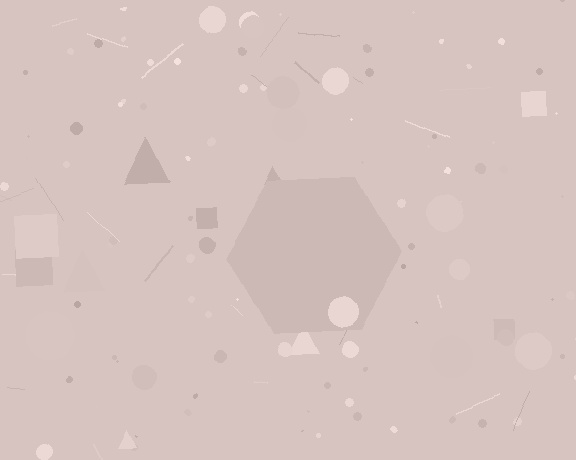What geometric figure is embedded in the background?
A hexagon is embedded in the background.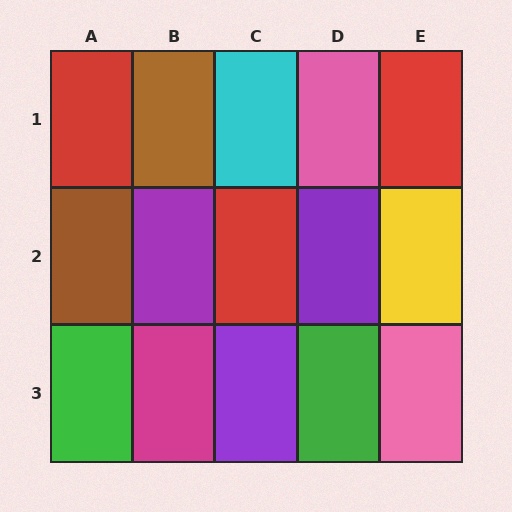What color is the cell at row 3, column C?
Purple.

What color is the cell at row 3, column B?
Magenta.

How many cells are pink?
2 cells are pink.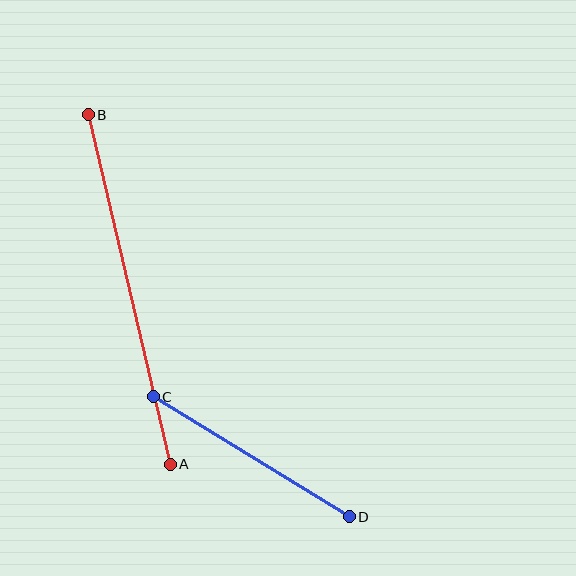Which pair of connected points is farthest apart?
Points A and B are farthest apart.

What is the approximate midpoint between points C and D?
The midpoint is at approximately (251, 457) pixels.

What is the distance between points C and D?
The distance is approximately 230 pixels.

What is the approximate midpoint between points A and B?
The midpoint is at approximately (129, 289) pixels.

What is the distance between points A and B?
The distance is approximately 359 pixels.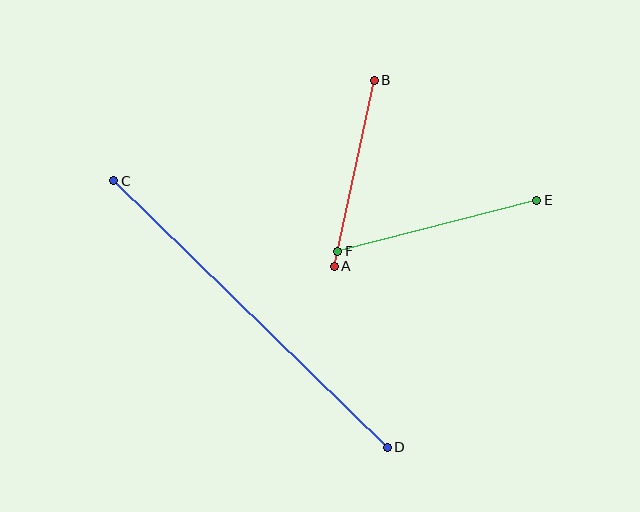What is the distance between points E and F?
The distance is approximately 205 pixels.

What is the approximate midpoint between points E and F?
The midpoint is at approximately (437, 226) pixels.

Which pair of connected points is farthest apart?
Points C and D are farthest apart.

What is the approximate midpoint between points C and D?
The midpoint is at approximately (251, 314) pixels.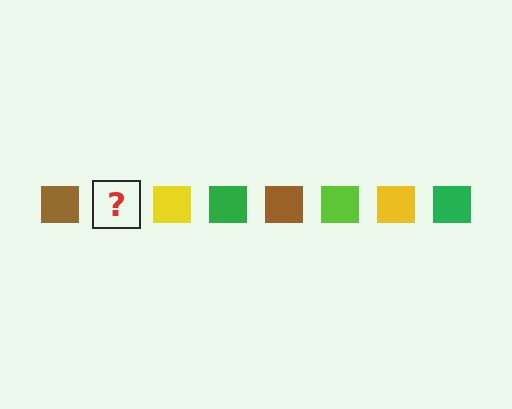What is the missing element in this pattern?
The missing element is a lime square.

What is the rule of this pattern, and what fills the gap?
The rule is that the pattern cycles through brown, lime, yellow, green squares. The gap should be filled with a lime square.